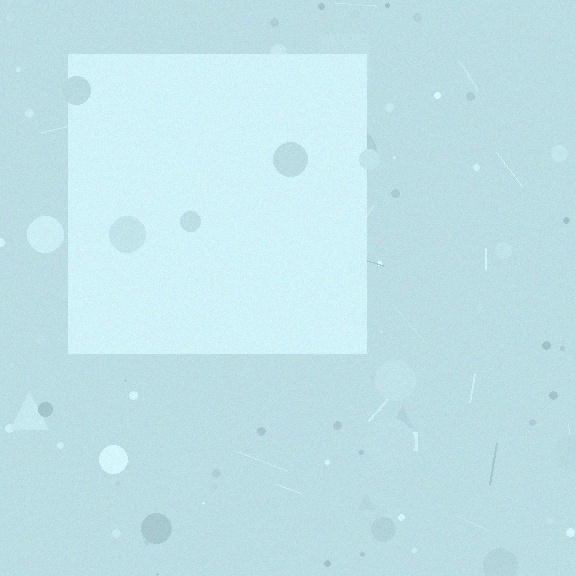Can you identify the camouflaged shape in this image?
The camouflaged shape is a square.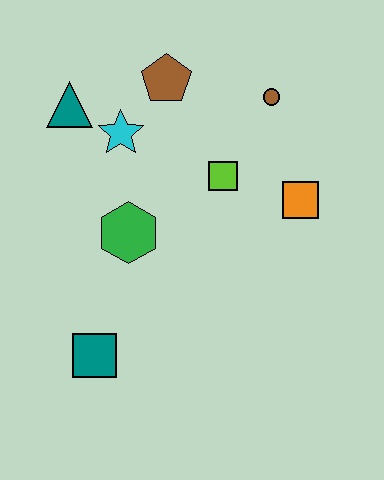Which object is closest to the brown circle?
The lime square is closest to the brown circle.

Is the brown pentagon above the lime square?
Yes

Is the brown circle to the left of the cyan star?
No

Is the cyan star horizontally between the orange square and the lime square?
No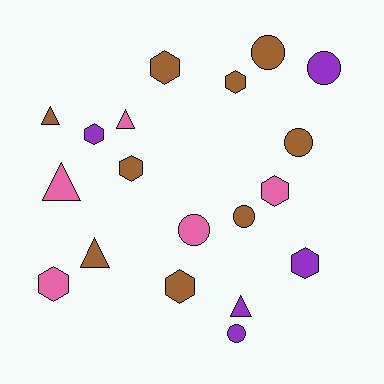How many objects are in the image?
There are 19 objects.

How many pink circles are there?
There is 1 pink circle.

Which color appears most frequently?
Brown, with 9 objects.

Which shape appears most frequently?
Hexagon, with 8 objects.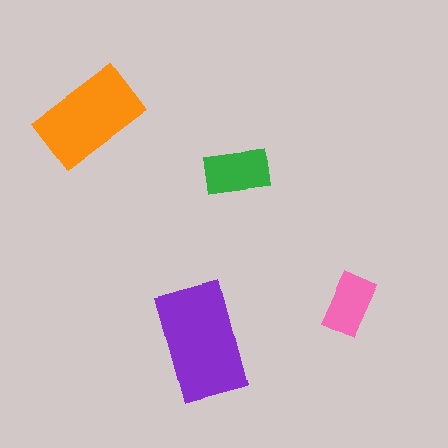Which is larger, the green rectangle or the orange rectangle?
The orange one.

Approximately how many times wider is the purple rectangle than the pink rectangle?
About 2 times wider.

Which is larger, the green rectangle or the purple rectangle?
The purple one.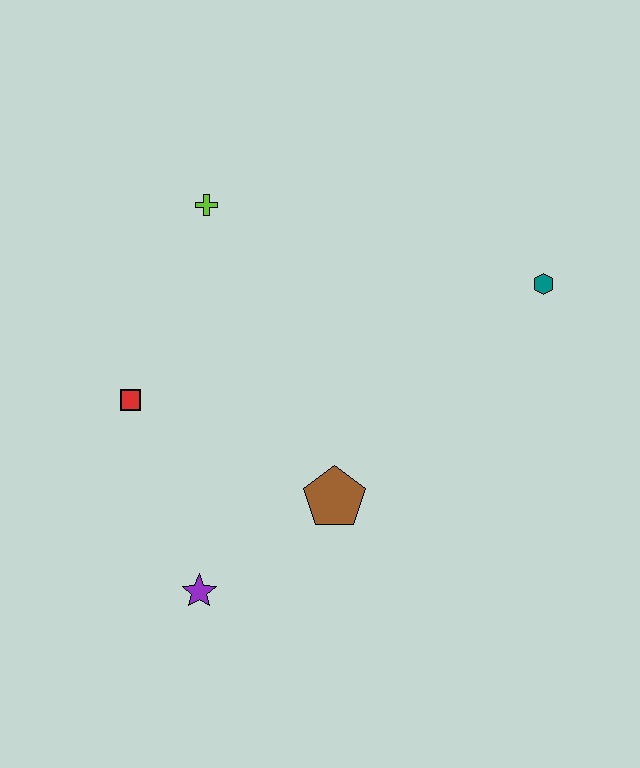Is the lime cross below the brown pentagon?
No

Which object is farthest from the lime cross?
The purple star is farthest from the lime cross.